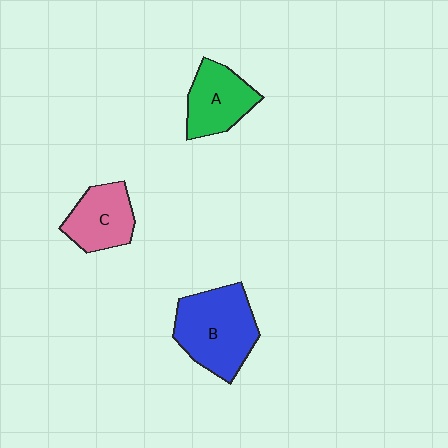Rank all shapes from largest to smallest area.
From largest to smallest: B (blue), A (green), C (pink).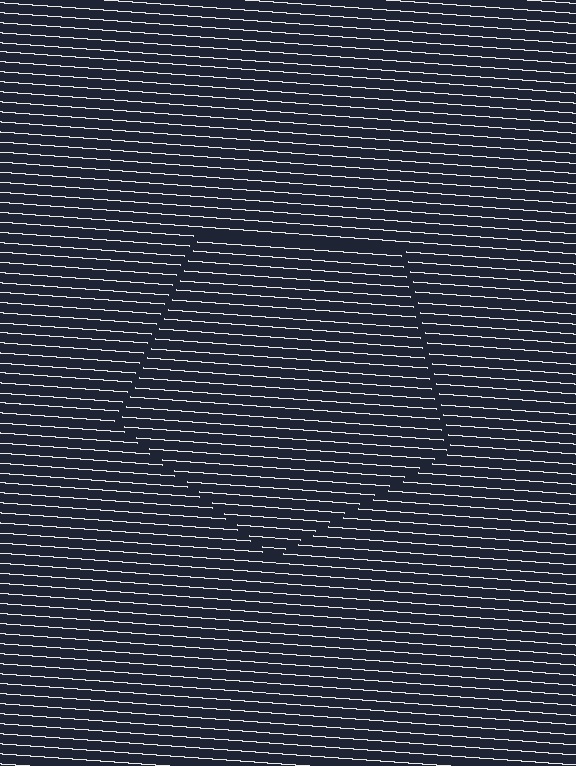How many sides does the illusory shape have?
5 sides — the line-ends trace a pentagon.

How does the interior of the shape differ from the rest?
The interior of the shape contains the same grating, shifted by half a period — the contour is defined by the phase discontinuity where line-ends from the inner and outer gratings abut.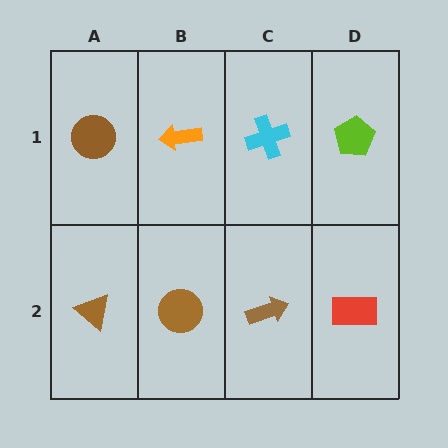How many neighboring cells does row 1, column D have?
2.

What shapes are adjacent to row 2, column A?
A brown circle (row 1, column A), a brown circle (row 2, column B).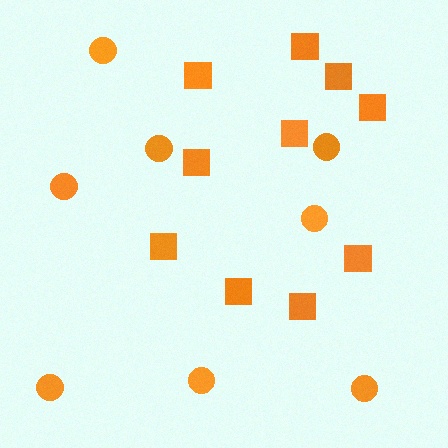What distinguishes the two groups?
There are 2 groups: one group of circles (8) and one group of squares (10).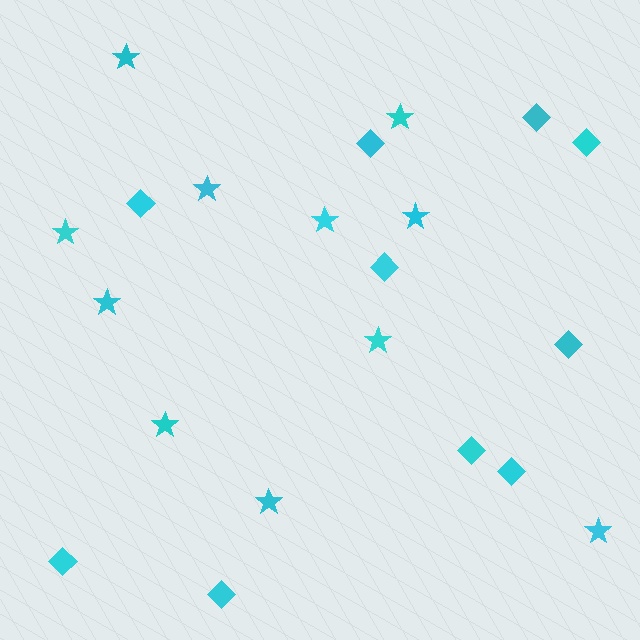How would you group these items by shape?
There are 2 groups: one group of diamonds (10) and one group of stars (11).